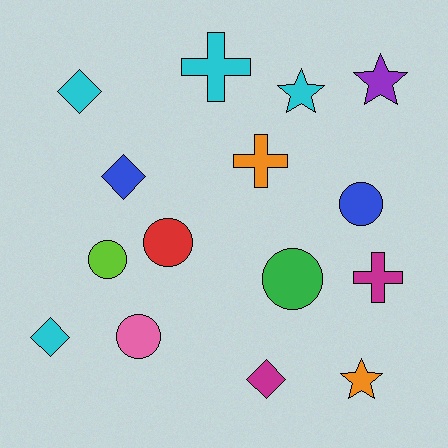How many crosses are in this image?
There are 3 crosses.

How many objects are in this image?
There are 15 objects.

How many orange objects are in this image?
There are 2 orange objects.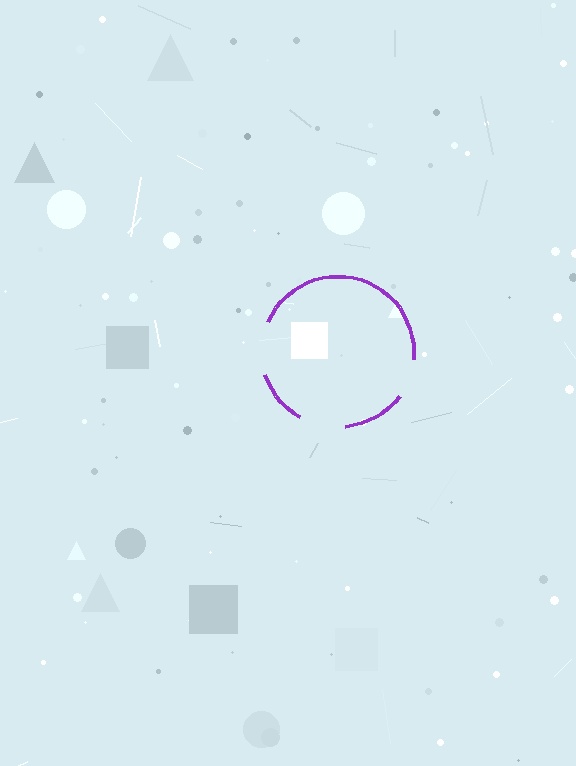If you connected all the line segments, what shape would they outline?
They would outline a circle.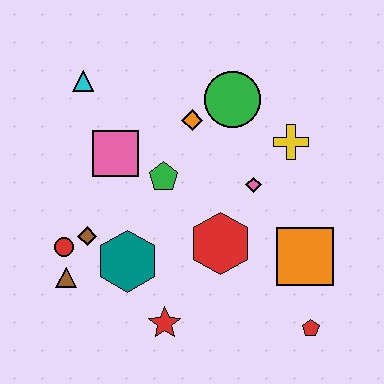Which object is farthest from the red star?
The cyan triangle is farthest from the red star.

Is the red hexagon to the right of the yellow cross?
No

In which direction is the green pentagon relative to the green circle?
The green pentagon is below the green circle.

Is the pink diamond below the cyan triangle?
Yes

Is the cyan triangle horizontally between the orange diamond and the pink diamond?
No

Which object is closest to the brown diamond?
The red circle is closest to the brown diamond.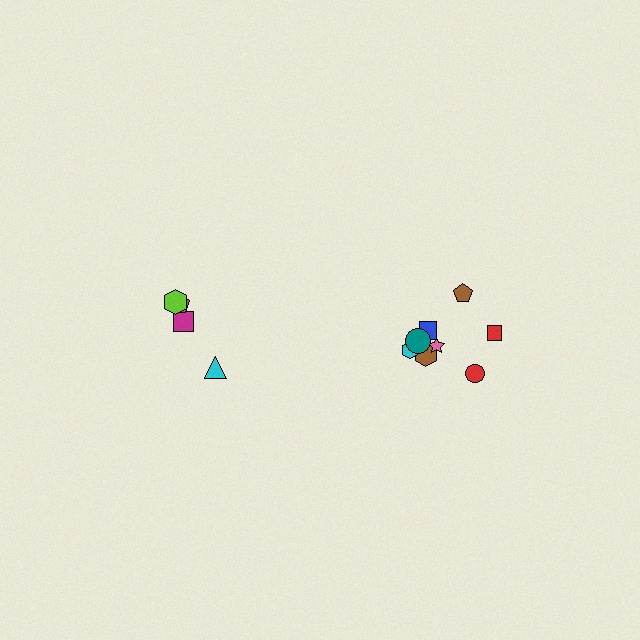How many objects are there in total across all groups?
There are 12 objects.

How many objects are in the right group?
There are 8 objects.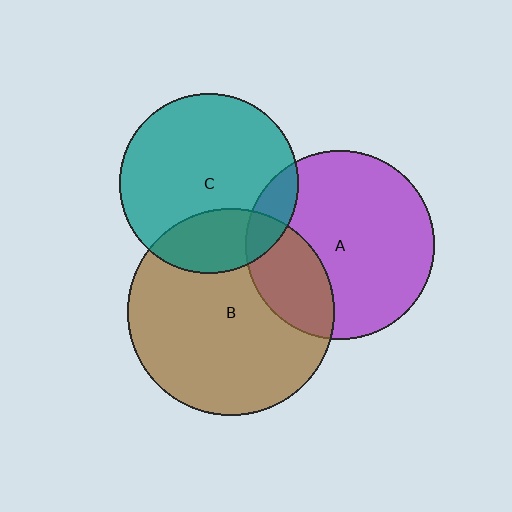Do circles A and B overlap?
Yes.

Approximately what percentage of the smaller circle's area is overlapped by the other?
Approximately 25%.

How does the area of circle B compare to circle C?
Approximately 1.3 times.